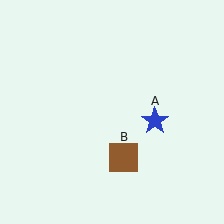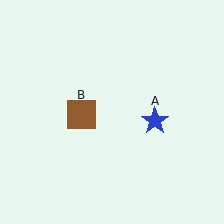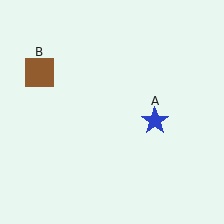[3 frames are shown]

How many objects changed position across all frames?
1 object changed position: brown square (object B).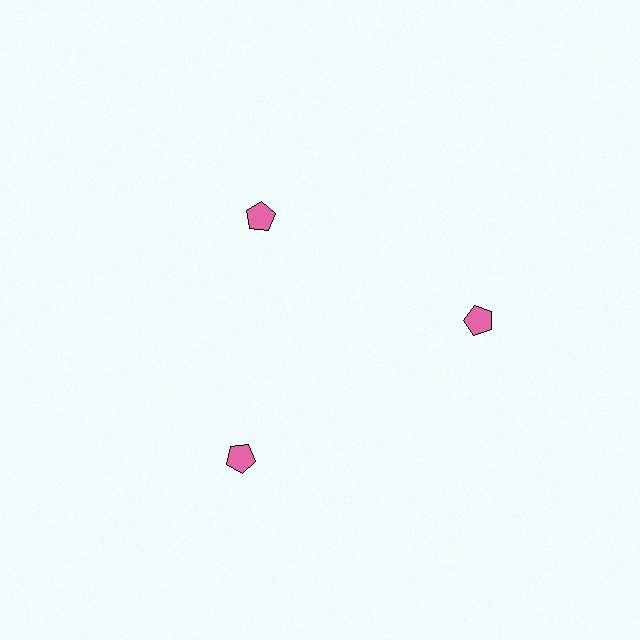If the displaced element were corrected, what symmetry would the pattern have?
It would have 3-fold rotational symmetry — the pattern would map onto itself every 120 degrees.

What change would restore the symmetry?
The symmetry would be restored by moving it outward, back onto the ring so that all 3 pentagons sit at equal angles and equal distance from the center.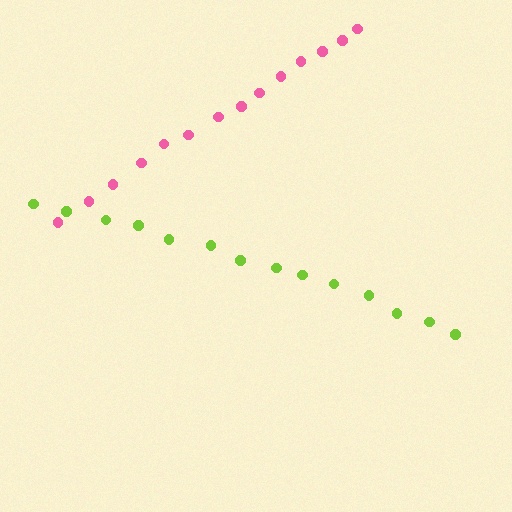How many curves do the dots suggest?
There are 2 distinct paths.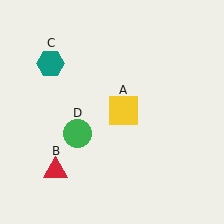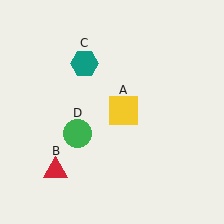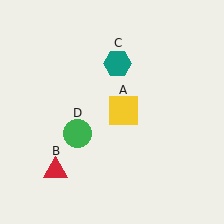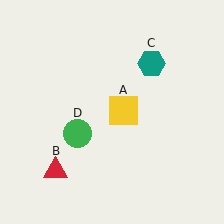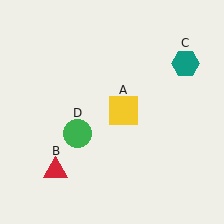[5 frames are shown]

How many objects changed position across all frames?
1 object changed position: teal hexagon (object C).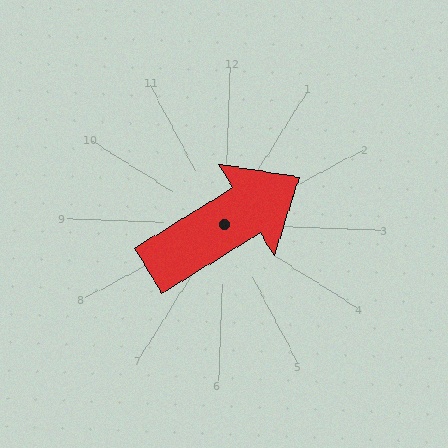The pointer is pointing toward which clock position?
Roughly 2 o'clock.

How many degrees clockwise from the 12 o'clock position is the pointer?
Approximately 56 degrees.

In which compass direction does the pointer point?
Northeast.